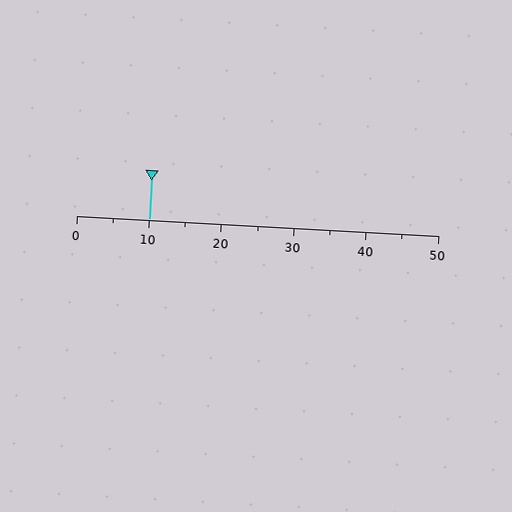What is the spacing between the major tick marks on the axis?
The major ticks are spaced 10 apart.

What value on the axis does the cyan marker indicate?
The marker indicates approximately 10.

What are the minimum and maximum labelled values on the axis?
The axis runs from 0 to 50.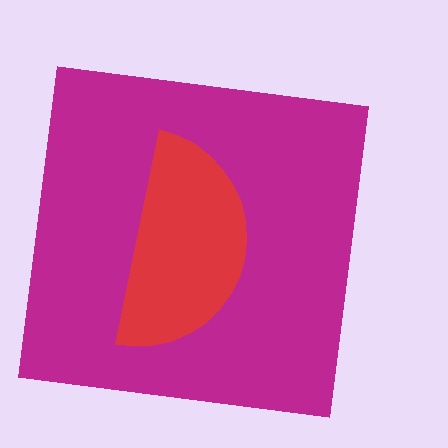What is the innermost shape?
The red semicircle.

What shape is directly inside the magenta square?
The red semicircle.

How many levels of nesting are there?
2.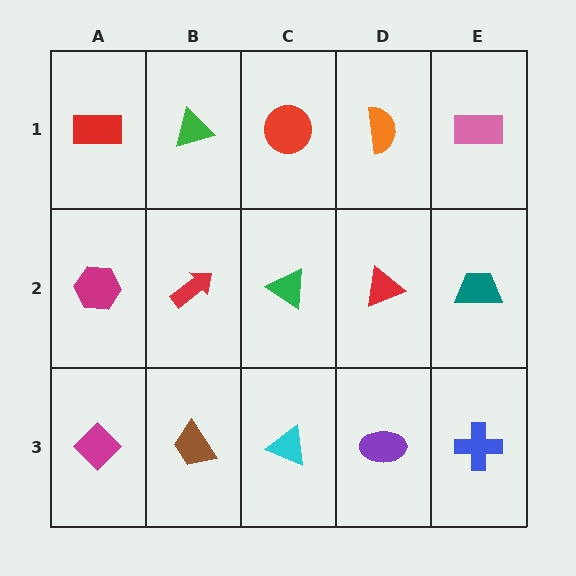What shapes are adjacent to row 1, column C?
A green triangle (row 2, column C), a green triangle (row 1, column B), an orange semicircle (row 1, column D).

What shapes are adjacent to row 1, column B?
A red arrow (row 2, column B), a red rectangle (row 1, column A), a red circle (row 1, column C).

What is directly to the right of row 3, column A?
A brown trapezoid.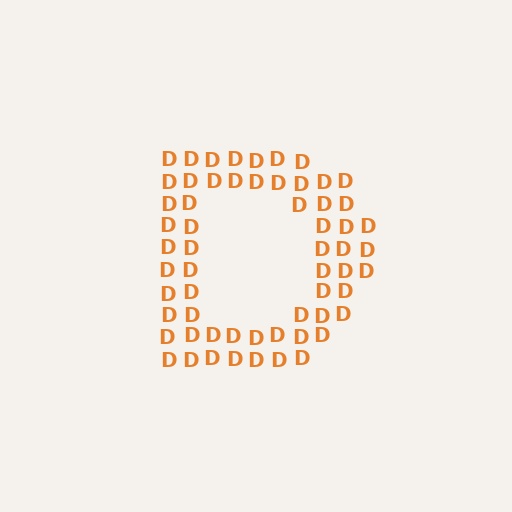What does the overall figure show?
The overall figure shows the letter D.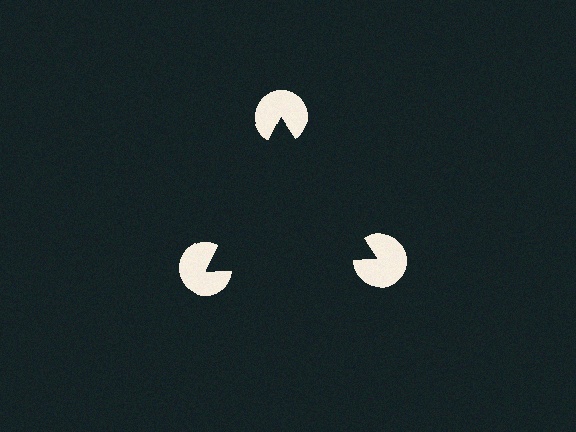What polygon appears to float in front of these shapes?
An illusory triangle — its edges are inferred from the aligned wedge cuts in the pac-man discs, not physically drawn.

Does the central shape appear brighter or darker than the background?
It typically appears slightly darker than the background, even though no actual brightness change is drawn.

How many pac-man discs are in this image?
There are 3 — one at each vertex of the illusory triangle.